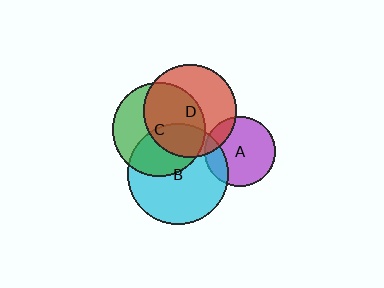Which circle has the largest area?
Circle B (cyan).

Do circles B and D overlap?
Yes.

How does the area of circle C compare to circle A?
Approximately 1.8 times.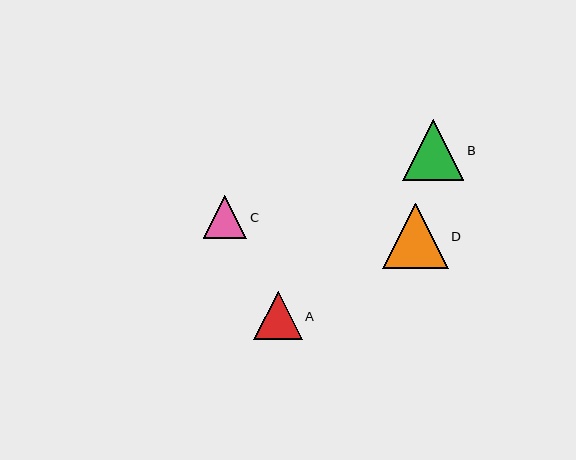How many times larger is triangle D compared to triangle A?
Triangle D is approximately 1.4 times the size of triangle A.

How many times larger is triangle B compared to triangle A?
Triangle B is approximately 1.3 times the size of triangle A.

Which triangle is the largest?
Triangle D is the largest with a size of approximately 66 pixels.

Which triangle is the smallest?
Triangle C is the smallest with a size of approximately 43 pixels.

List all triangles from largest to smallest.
From largest to smallest: D, B, A, C.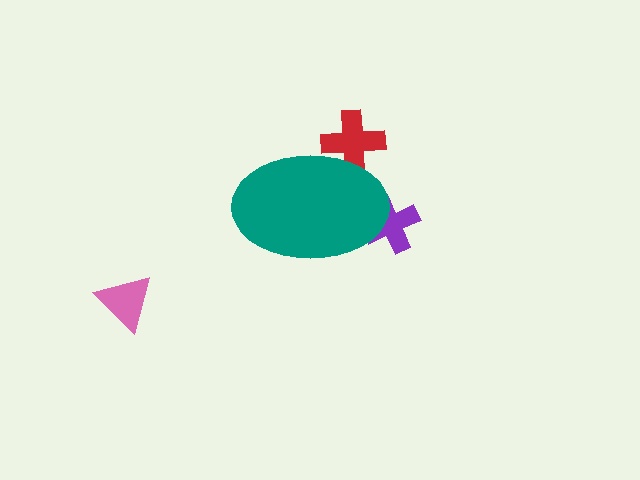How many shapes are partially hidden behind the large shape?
2 shapes are partially hidden.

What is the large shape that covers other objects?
A teal ellipse.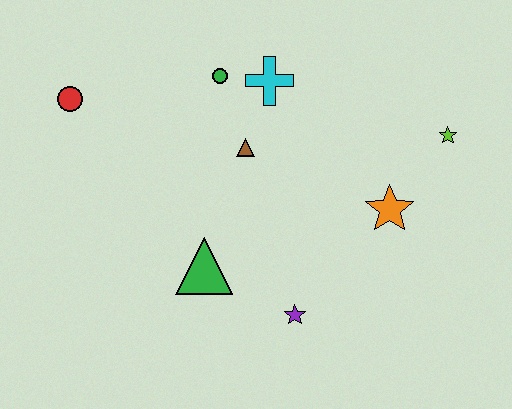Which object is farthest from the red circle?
The lime star is farthest from the red circle.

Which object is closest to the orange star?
The lime star is closest to the orange star.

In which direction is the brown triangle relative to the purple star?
The brown triangle is above the purple star.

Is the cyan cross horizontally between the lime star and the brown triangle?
Yes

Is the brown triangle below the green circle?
Yes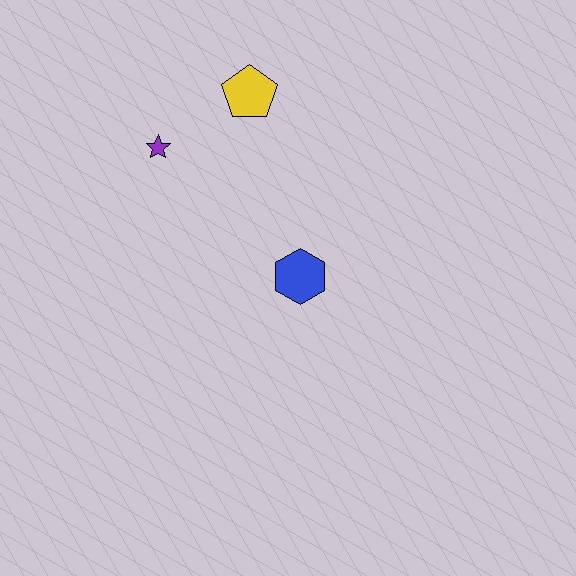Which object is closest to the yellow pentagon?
The purple star is closest to the yellow pentagon.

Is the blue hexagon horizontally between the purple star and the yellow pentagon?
No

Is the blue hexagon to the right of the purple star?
Yes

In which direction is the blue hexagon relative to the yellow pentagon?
The blue hexagon is below the yellow pentagon.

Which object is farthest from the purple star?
The blue hexagon is farthest from the purple star.